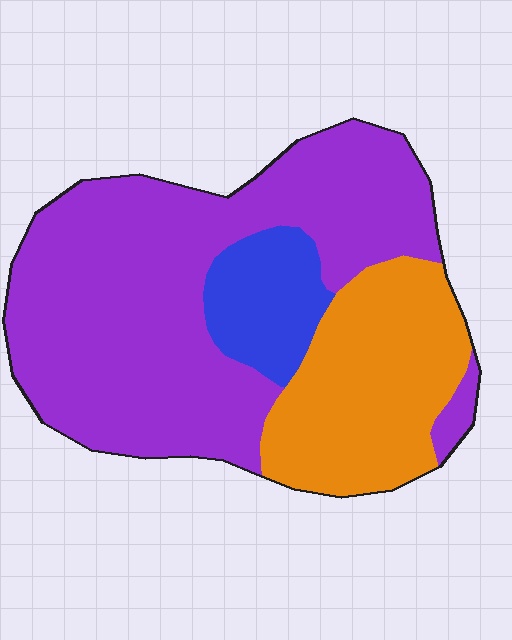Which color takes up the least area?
Blue, at roughly 10%.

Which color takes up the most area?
Purple, at roughly 60%.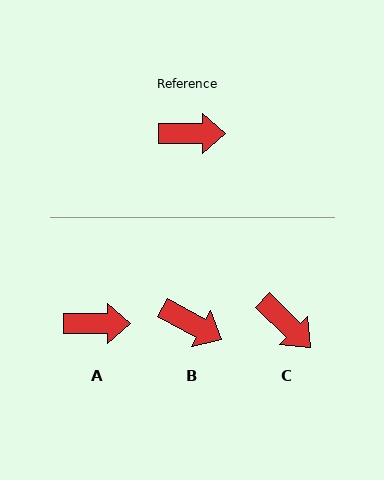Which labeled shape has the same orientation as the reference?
A.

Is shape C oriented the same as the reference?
No, it is off by about 44 degrees.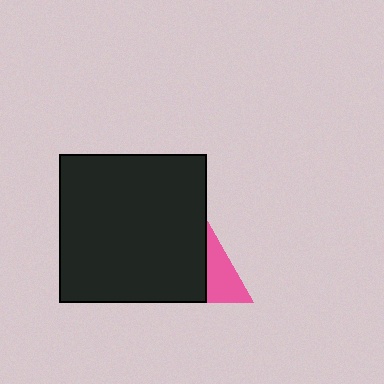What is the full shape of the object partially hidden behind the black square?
The partially hidden object is a pink triangle.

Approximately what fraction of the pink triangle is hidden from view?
Roughly 51% of the pink triangle is hidden behind the black square.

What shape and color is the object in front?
The object in front is a black square.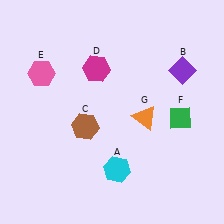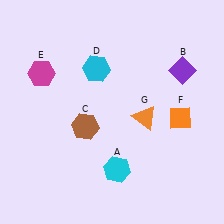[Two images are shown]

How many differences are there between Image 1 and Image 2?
There are 3 differences between the two images.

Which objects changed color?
D changed from magenta to cyan. E changed from pink to magenta. F changed from green to orange.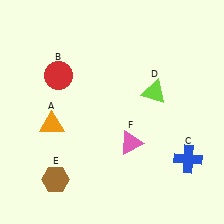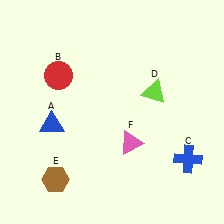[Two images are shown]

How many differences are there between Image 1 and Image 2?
There is 1 difference between the two images.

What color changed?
The triangle (A) changed from orange in Image 1 to blue in Image 2.